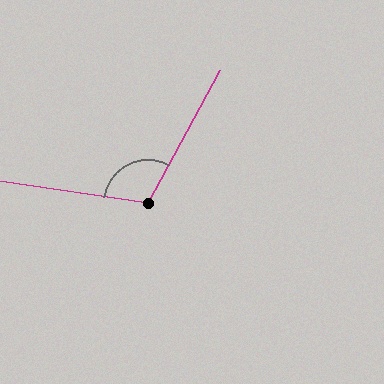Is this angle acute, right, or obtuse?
It is obtuse.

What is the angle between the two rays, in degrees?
Approximately 110 degrees.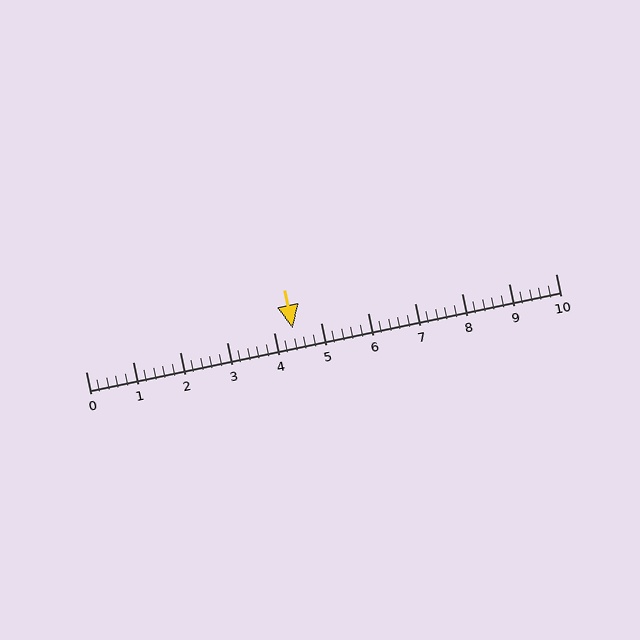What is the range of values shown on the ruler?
The ruler shows values from 0 to 10.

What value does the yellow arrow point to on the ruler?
The yellow arrow points to approximately 4.4.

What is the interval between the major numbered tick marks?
The major tick marks are spaced 1 units apart.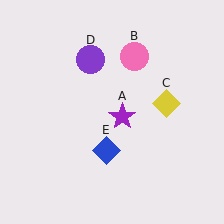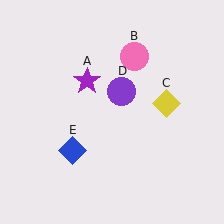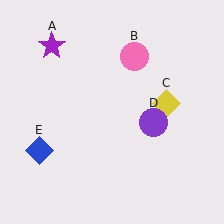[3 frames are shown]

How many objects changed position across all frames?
3 objects changed position: purple star (object A), purple circle (object D), blue diamond (object E).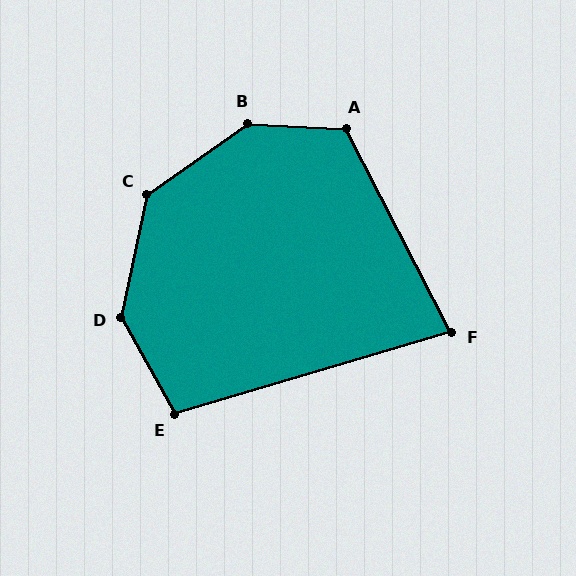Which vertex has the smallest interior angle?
F, at approximately 79 degrees.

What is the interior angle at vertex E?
Approximately 103 degrees (obtuse).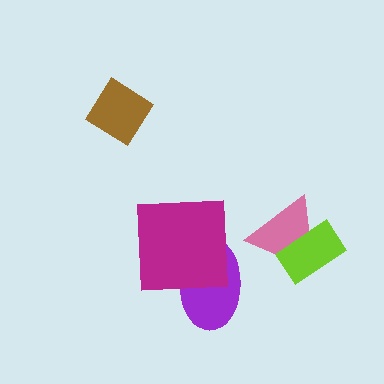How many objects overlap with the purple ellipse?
1 object overlaps with the purple ellipse.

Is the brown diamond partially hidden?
No, no other shape covers it.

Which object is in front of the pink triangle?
The lime rectangle is in front of the pink triangle.